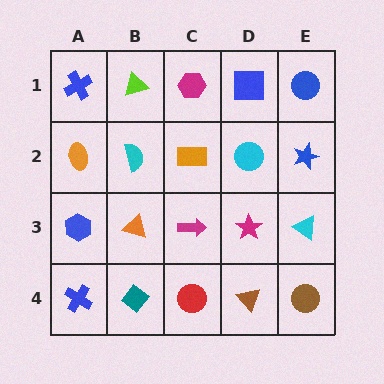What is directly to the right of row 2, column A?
A cyan semicircle.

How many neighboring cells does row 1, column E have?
2.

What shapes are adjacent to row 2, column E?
A blue circle (row 1, column E), a cyan triangle (row 3, column E), a cyan circle (row 2, column D).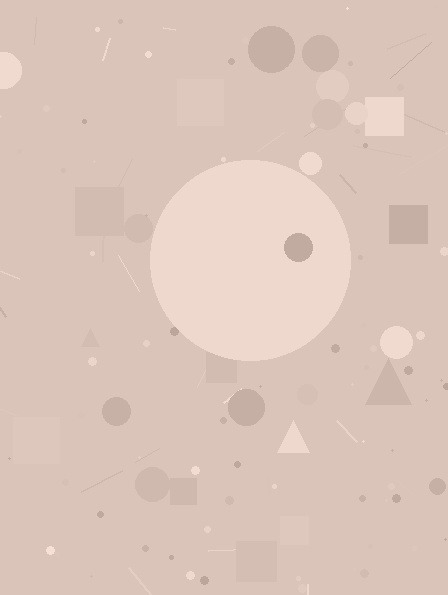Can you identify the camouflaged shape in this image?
The camouflaged shape is a circle.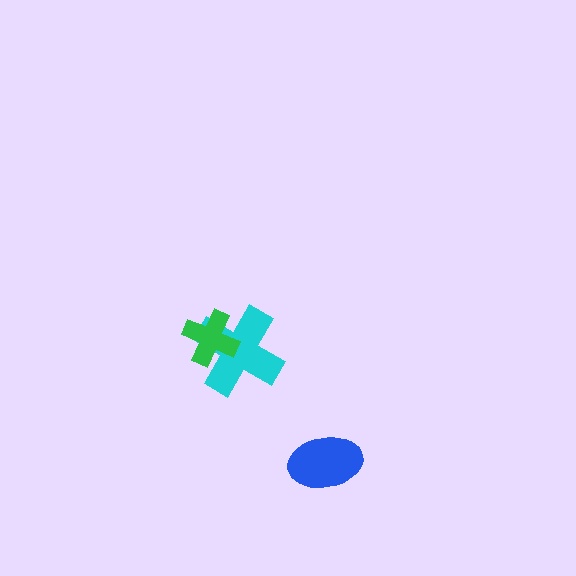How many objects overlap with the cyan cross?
1 object overlaps with the cyan cross.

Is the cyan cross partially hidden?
Yes, it is partially covered by another shape.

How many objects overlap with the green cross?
1 object overlaps with the green cross.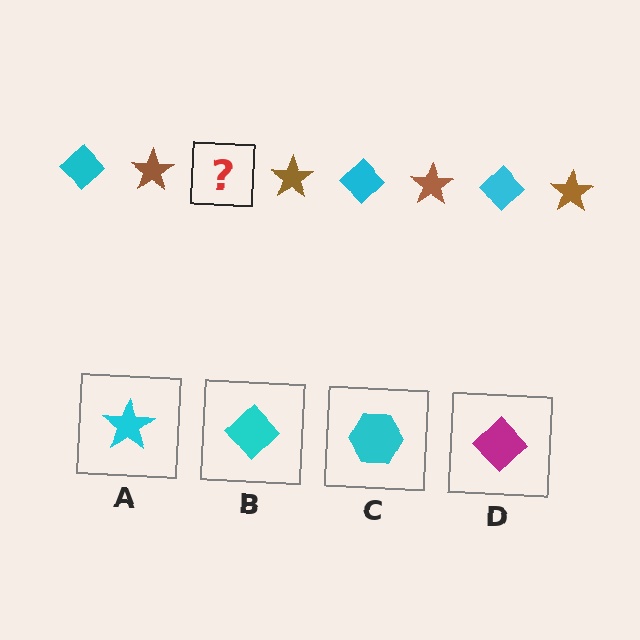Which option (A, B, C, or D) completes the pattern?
B.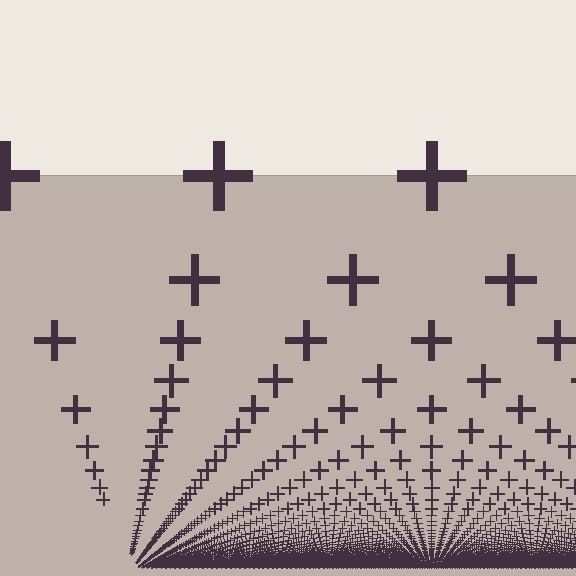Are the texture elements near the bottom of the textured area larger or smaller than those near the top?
Smaller. The gradient is inverted — elements near the bottom are smaller and denser.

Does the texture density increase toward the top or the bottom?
Density increases toward the bottom.